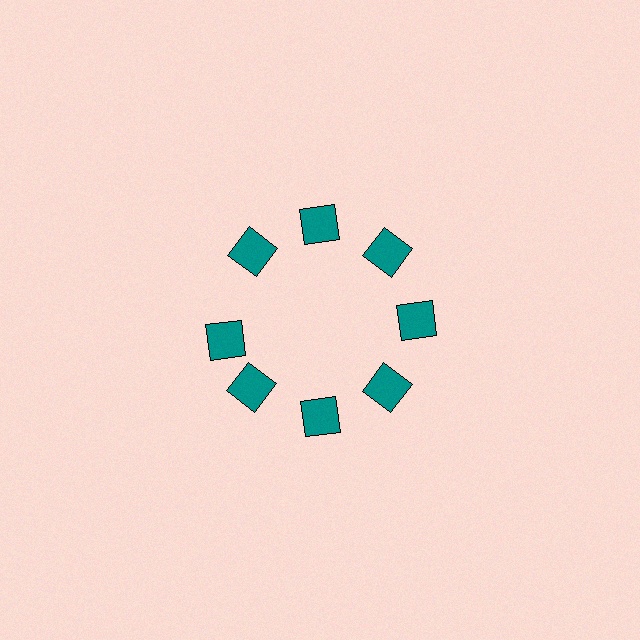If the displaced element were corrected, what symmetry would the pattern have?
It would have 8-fold rotational symmetry — the pattern would map onto itself every 45 degrees.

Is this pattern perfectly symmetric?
No. The 8 teal squares are arranged in a ring, but one element near the 9 o'clock position is rotated out of alignment along the ring, breaking the 8-fold rotational symmetry.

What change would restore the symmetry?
The symmetry would be restored by rotating it back into even spacing with its neighbors so that all 8 squares sit at equal angles and equal distance from the center.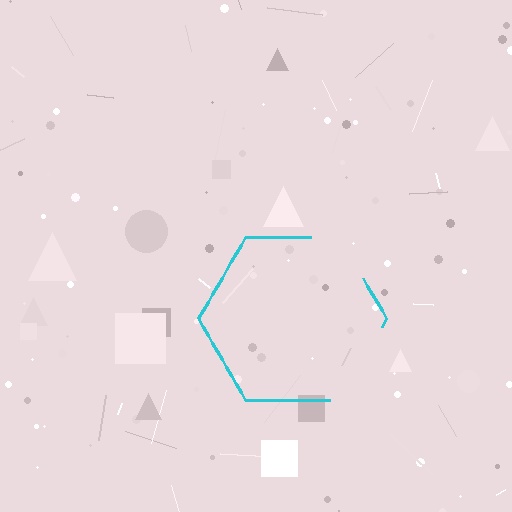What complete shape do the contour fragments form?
The contour fragments form a hexagon.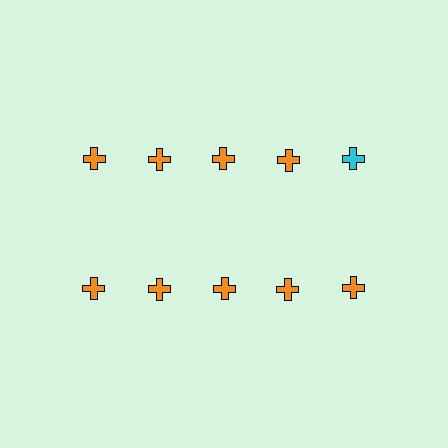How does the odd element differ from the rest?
It has a different color: cyan instead of orange.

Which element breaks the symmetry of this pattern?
The cyan cross in the top row, rightmost column breaks the symmetry. All other shapes are orange crosses.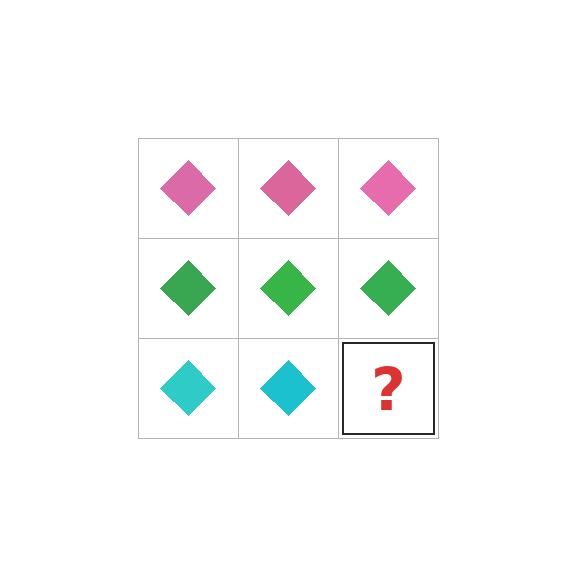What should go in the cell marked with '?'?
The missing cell should contain a cyan diamond.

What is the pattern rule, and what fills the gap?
The rule is that each row has a consistent color. The gap should be filled with a cyan diamond.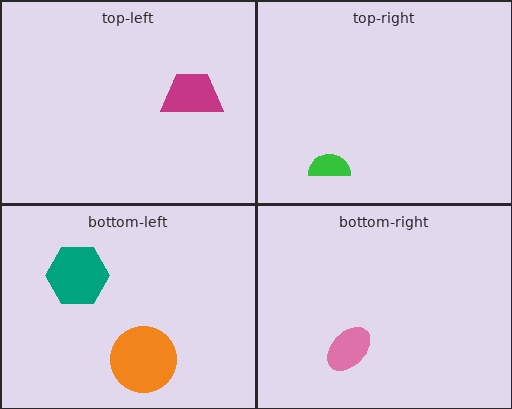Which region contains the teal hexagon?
The bottom-left region.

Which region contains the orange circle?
The bottom-left region.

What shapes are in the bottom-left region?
The teal hexagon, the orange circle.